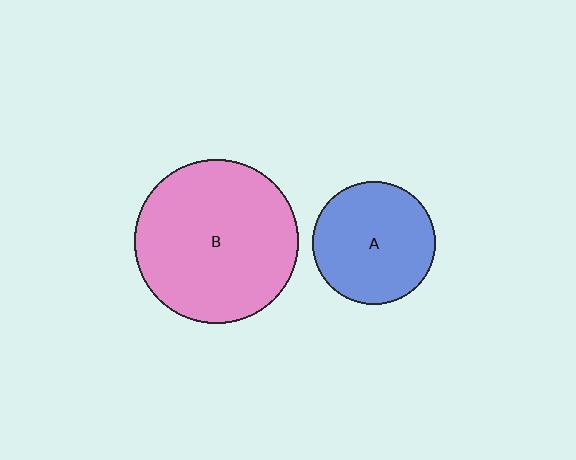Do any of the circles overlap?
No, none of the circles overlap.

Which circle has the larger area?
Circle B (pink).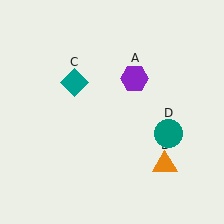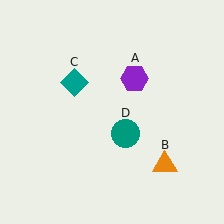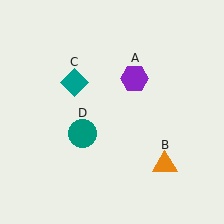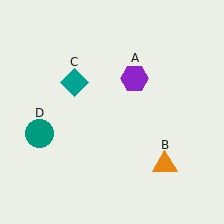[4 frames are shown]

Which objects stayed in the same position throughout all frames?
Purple hexagon (object A) and orange triangle (object B) and teal diamond (object C) remained stationary.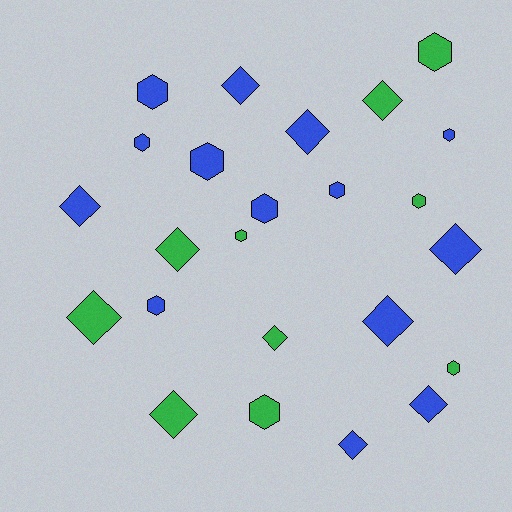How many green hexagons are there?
There are 5 green hexagons.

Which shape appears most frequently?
Diamond, with 12 objects.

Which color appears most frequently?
Blue, with 14 objects.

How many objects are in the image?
There are 24 objects.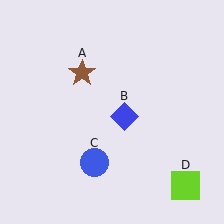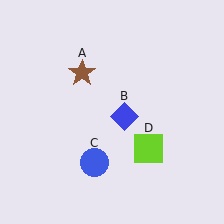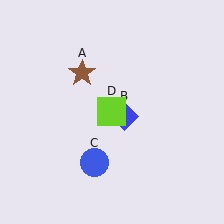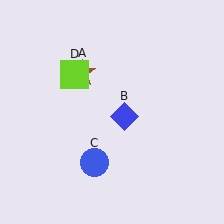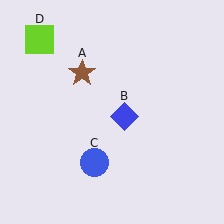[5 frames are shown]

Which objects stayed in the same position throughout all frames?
Brown star (object A) and blue diamond (object B) and blue circle (object C) remained stationary.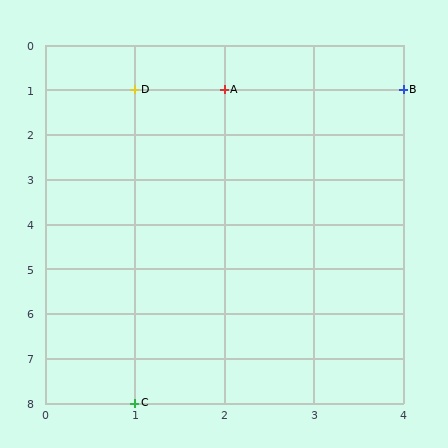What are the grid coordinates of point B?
Point B is at grid coordinates (4, 1).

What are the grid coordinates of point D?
Point D is at grid coordinates (1, 1).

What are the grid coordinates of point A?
Point A is at grid coordinates (2, 1).